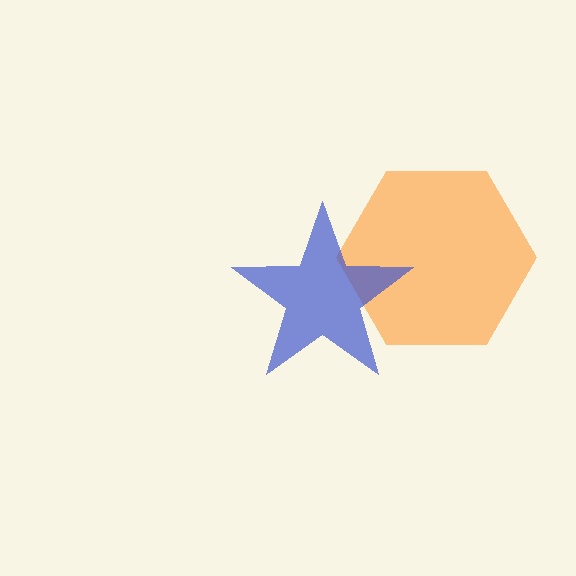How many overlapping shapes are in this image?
There are 2 overlapping shapes in the image.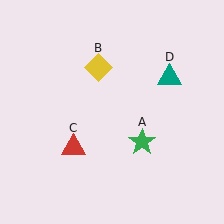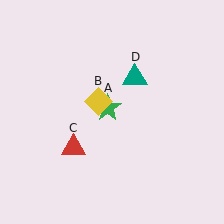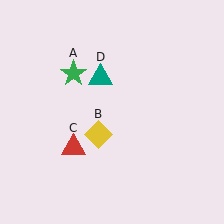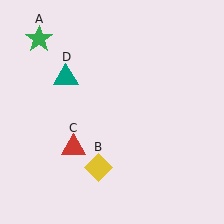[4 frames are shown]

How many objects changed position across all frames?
3 objects changed position: green star (object A), yellow diamond (object B), teal triangle (object D).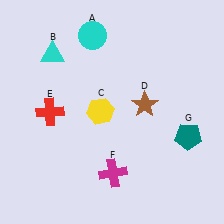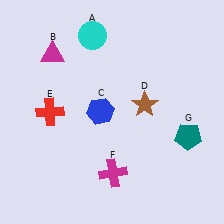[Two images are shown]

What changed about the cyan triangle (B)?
In Image 1, B is cyan. In Image 2, it changed to magenta.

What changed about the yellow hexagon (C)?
In Image 1, C is yellow. In Image 2, it changed to blue.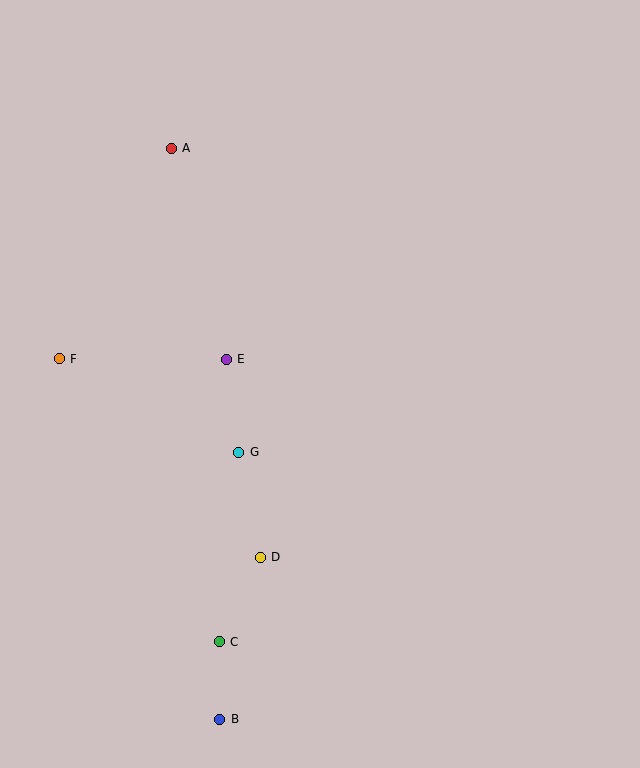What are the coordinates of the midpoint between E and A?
The midpoint between E and A is at (199, 254).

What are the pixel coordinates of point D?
Point D is at (260, 557).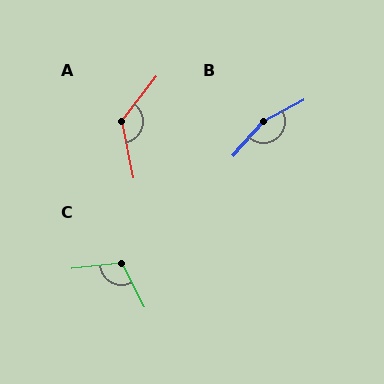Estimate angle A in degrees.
Approximately 131 degrees.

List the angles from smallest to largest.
C (110°), A (131°), B (159°).